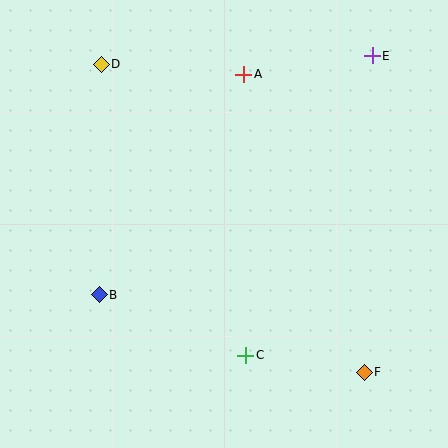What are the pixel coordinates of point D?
Point D is at (101, 64).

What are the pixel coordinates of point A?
Point A is at (244, 74).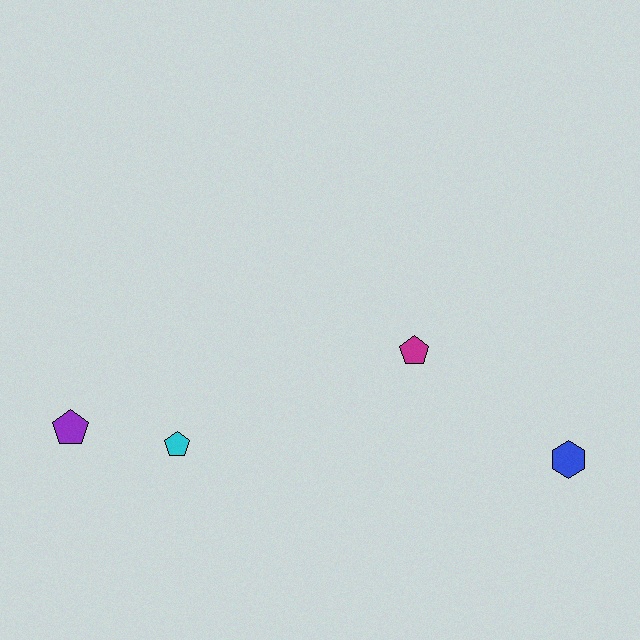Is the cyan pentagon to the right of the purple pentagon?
Yes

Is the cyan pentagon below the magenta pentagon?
Yes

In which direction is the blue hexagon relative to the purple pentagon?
The blue hexagon is to the right of the purple pentagon.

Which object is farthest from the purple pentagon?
The blue hexagon is farthest from the purple pentagon.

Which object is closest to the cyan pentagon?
The purple pentagon is closest to the cyan pentagon.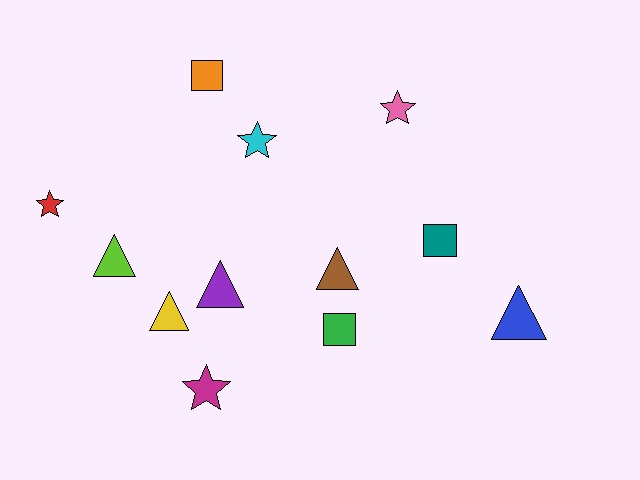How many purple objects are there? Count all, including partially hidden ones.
There is 1 purple object.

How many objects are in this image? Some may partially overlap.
There are 12 objects.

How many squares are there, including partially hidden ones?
There are 3 squares.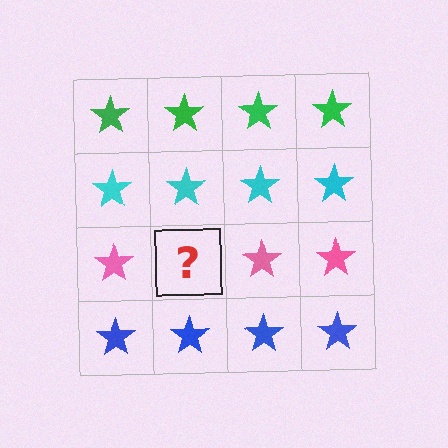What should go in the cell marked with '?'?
The missing cell should contain a pink star.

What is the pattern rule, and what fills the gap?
The rule is that each row has a consistent color. The gap should be filled with a pink star.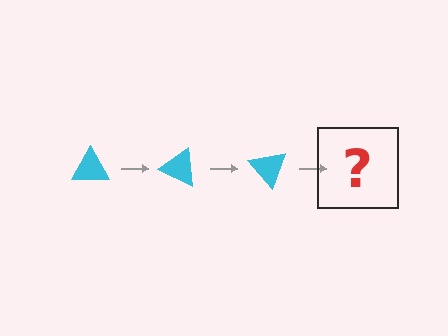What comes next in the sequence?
The next element should be a cyan triangle rotated 75 degrees.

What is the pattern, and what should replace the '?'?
The pattern is that the triangle rotates 25 degrees each step. The '?' should be a cyan triangle rotated 75 degrees.